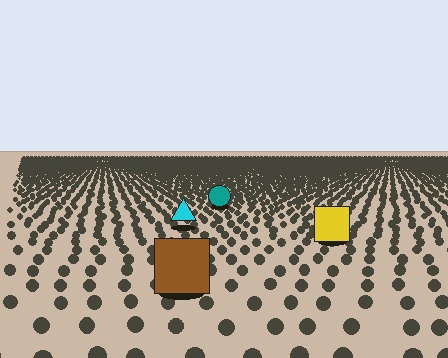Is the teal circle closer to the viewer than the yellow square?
No. The yellow square is closer — you can tell from the texture gradient: the ground texture is coarser near it.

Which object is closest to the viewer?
The brown square is closest. The texture marks near it are larger and more spread out.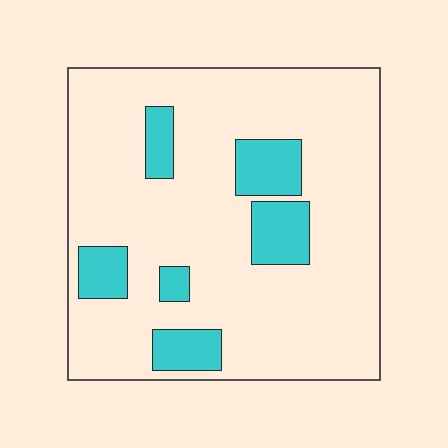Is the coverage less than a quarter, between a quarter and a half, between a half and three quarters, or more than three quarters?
Less than a quarter.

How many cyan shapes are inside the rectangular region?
6.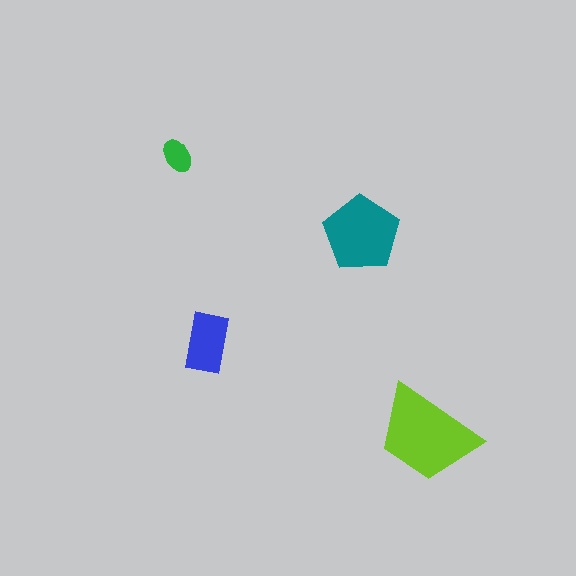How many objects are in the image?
There are 4 objects in the image.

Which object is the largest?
The lime trapezoid.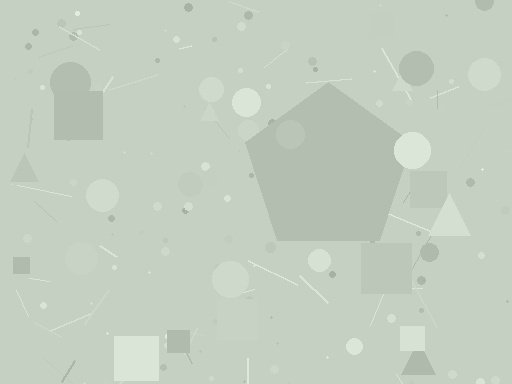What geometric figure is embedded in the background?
A pentagon is embedded in the background.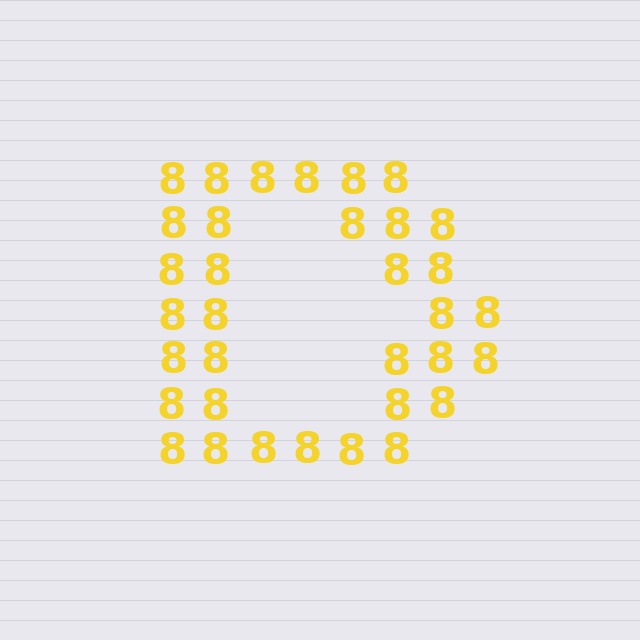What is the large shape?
The large shape is the letter D.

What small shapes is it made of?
It is made of small digit 8's.